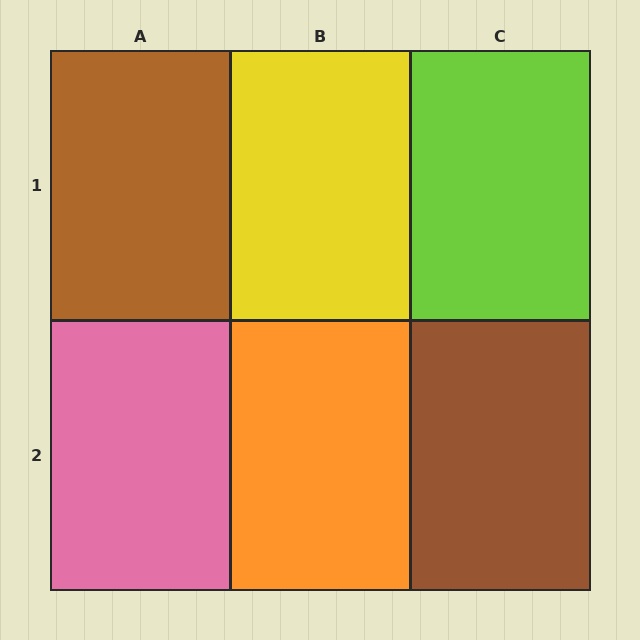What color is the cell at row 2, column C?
Brown.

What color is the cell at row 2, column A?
Pink.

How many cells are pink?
1 cell is pink.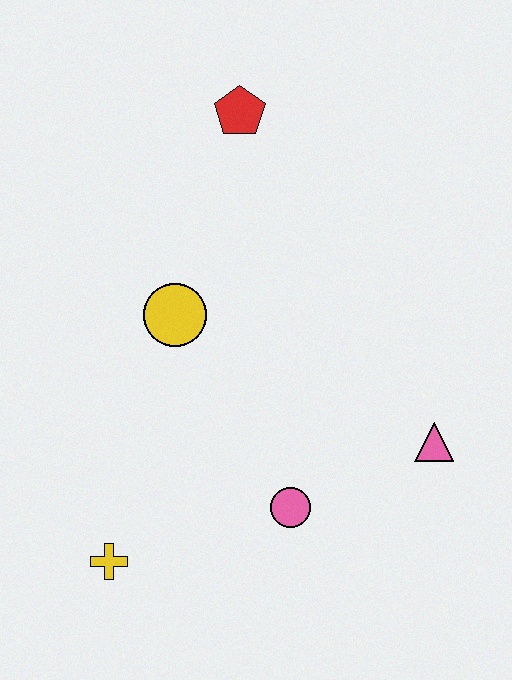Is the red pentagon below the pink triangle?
No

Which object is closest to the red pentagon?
The yellow circle is closest to the red pentagon.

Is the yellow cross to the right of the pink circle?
No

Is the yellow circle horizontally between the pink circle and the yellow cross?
Yes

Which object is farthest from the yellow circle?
The pink triangle is farthest from the yellow circle.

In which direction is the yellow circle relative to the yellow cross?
The yellow circle is above the yellow cross.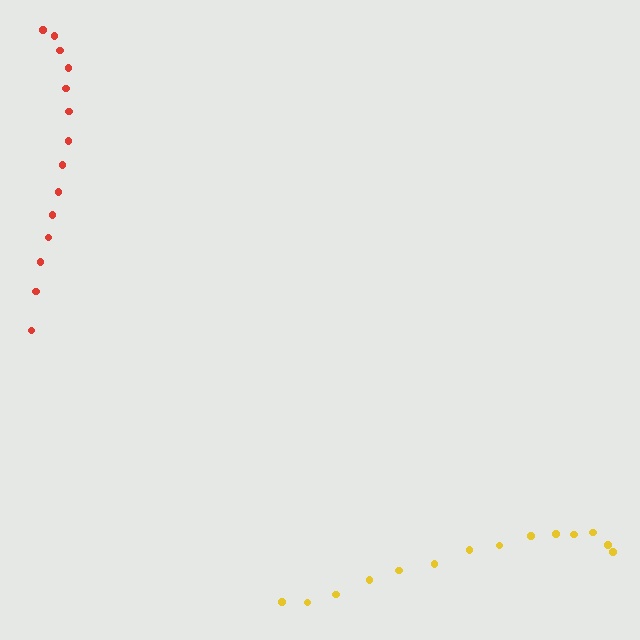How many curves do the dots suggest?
There are 2 distinct paths.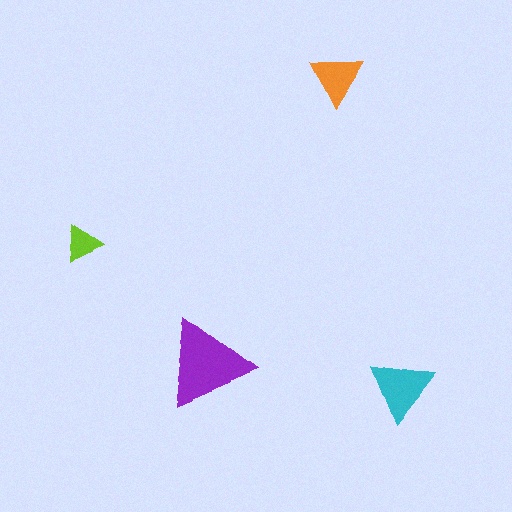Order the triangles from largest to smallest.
the purple one, the cyan one, the orange one, the lime one.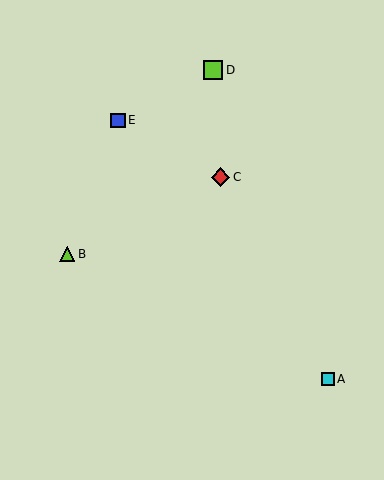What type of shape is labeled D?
Shape D is a lime square.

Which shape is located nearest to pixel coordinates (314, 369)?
The cyan square (labeled A) at (328, 379) is nearest to that location.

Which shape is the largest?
The lime square (labeled D) is the largest.